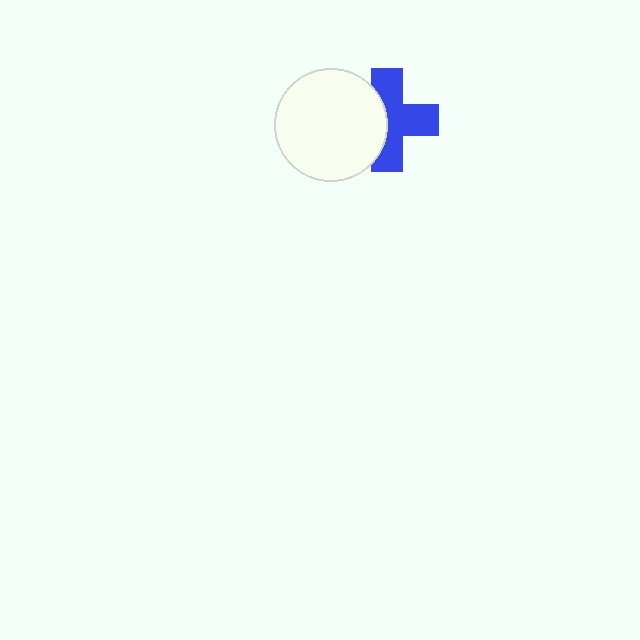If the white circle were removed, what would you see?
You would see the complete blue cross.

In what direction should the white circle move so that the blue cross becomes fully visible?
The white circle should move left. That is the shortest direction to clear the overlap and leave the blue cross fully visible.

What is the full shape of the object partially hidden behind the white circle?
The partially hidden object is a blue cross.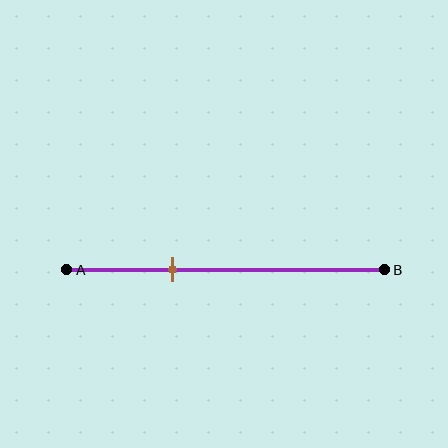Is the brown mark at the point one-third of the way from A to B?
Yes, the mark is approximately at the one-third point.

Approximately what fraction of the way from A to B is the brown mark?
The brown mark is approximately 35% of the way from A to B.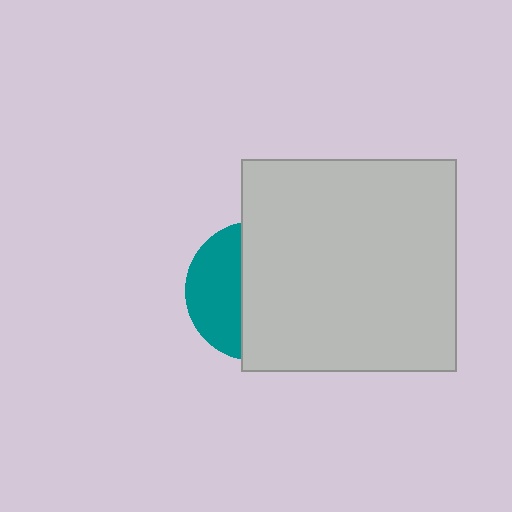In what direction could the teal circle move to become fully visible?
The teal circle could move left. That would shift it out from behind the light gray rectangle entirely.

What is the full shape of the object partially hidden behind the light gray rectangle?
The partially hidden object is a teal circle.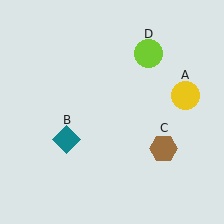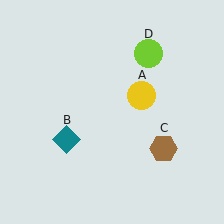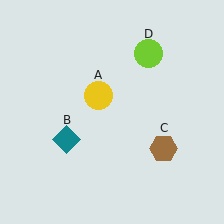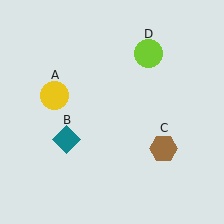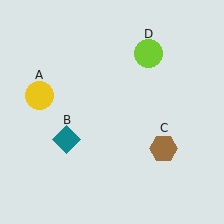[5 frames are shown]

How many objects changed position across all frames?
1 object changed position: yellow circle (object A).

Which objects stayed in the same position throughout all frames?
Teal diamond (object B) and brown hexagon (object C) and lime circle (object D) remained stationary.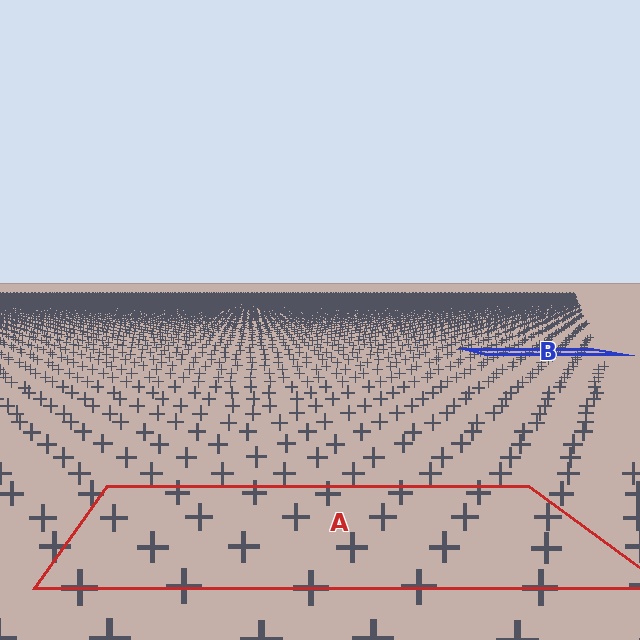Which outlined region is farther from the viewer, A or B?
Region B is farther from the viewer — the texture elements inside it appear smaller and more densely packed.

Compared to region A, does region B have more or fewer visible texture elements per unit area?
Region B has more texture elements per unit area — they are packed more densely because it is farther away.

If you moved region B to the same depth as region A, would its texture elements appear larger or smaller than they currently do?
They would appear larger. At a closer depth, the same texture elements are projected at a bigger on-screen size.